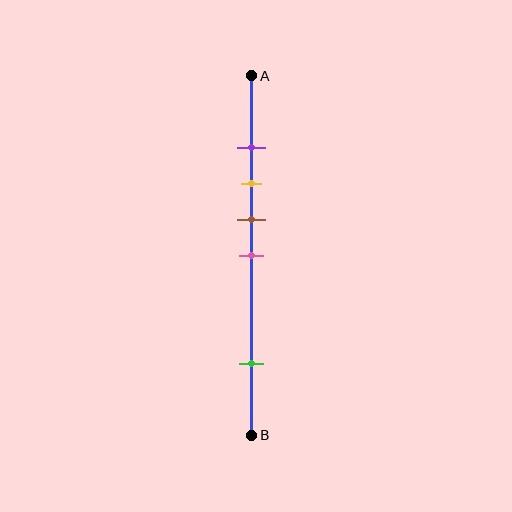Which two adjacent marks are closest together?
The purple and yellow marks are the closest adjacent pair.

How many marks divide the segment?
There are 5 marks dividing the segment.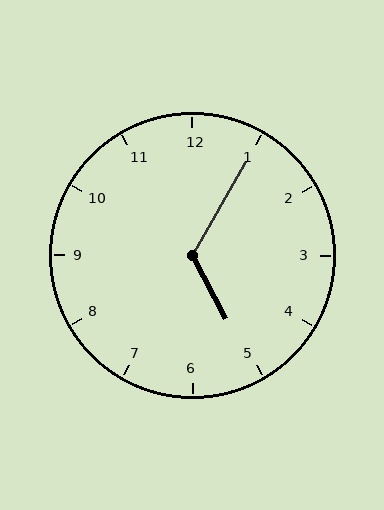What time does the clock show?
5:05.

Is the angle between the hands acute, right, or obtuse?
It is obtuse.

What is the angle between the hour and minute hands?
Approximately 122 degrees.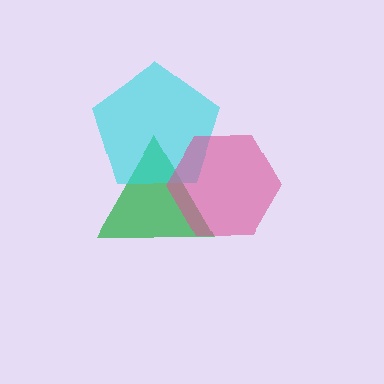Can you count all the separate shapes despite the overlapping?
Yes, there are 3 separate shapes.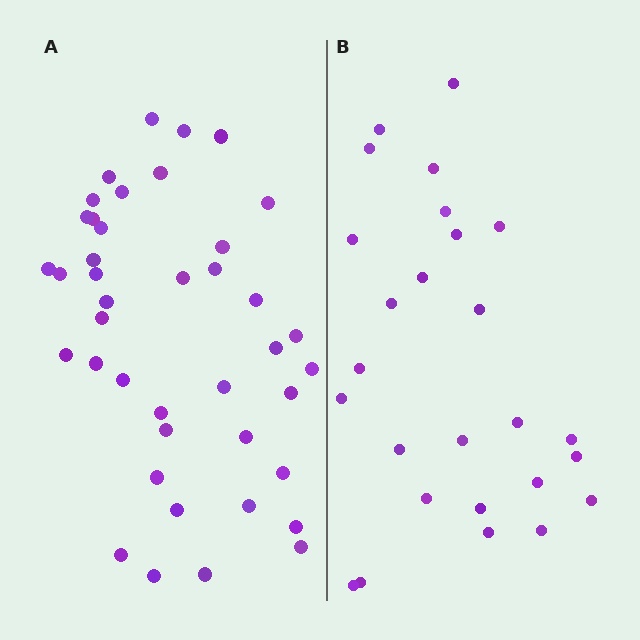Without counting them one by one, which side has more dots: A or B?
Region A (the left region) has more dots.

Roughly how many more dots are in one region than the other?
Region A has approximately 15 more dots than region B.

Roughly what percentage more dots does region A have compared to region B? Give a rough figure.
About 60% more.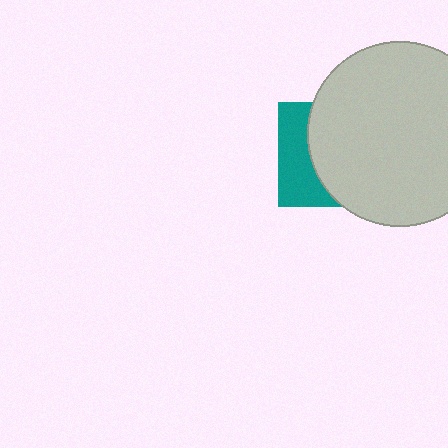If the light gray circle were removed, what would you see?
You would see the complete teal square.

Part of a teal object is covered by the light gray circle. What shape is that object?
It is a square.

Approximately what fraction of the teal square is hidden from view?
Roughly 64% of the teal square is hidden behind the light gray circle.